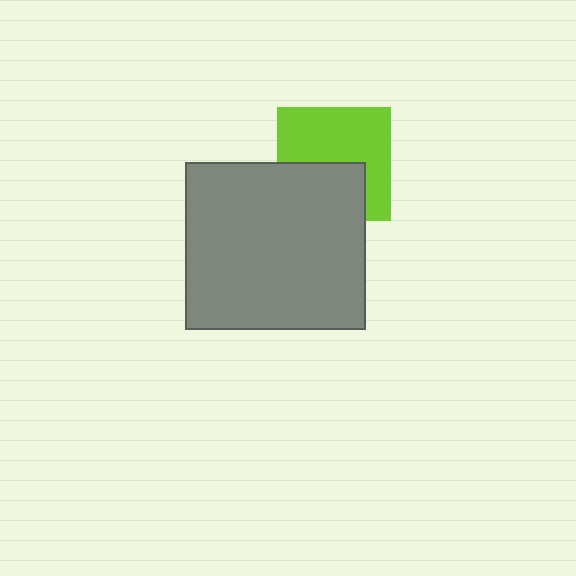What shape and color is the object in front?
The object in front is a gray rectangle.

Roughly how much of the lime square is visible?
About half of it is visible (roughly 59%).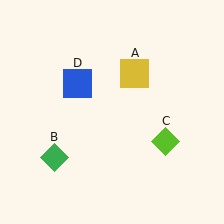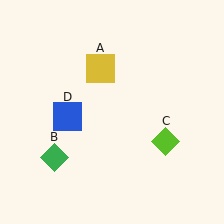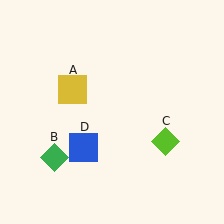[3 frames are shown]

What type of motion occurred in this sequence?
The yellow square (object A), blue square (object D) rotated counterclockwise around the center of the scene.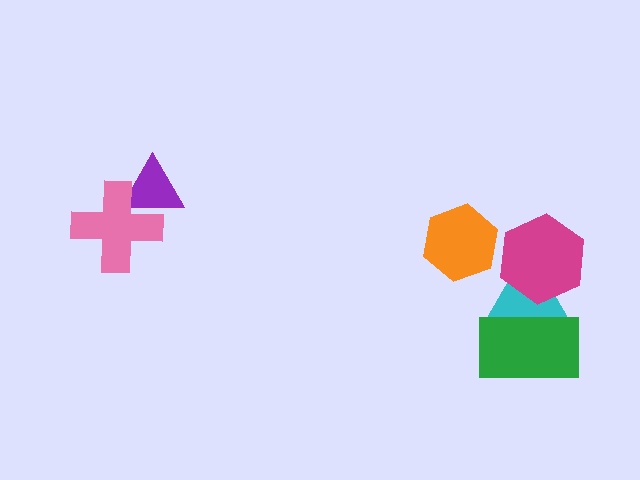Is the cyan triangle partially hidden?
Yes, it is partially covered by another shape.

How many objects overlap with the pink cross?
1 object overlaps with the pink cross.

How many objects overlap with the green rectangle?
1 object overlaps with the green rectangle.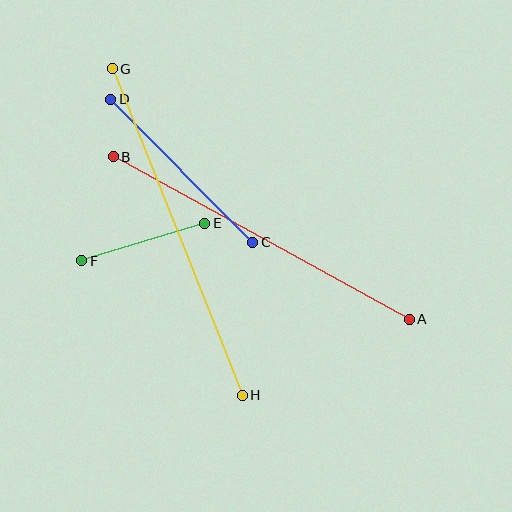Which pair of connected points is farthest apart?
Points G and H are farthest apart.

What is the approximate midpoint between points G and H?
The midpoint is at approximately (177, 232) pixels.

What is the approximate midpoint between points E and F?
The midpoint is at approximately (143, 242) pixels.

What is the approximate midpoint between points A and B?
The midpoint is at approximately (261, 238) pixels.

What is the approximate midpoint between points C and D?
The midpoint is at approximately (182, 171) pixels.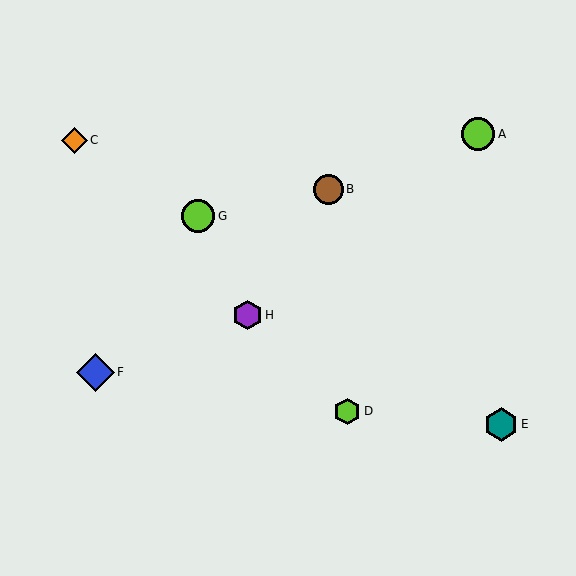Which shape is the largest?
The blue diamond (labeled F) is the largest.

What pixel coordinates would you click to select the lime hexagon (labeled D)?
Click at (347, 411) to select the lime hexagon D.